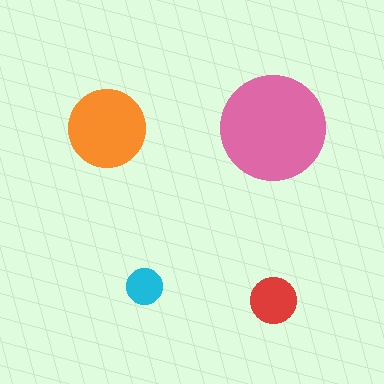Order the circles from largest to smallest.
the pink one, the orange one, the red one, the cyan one.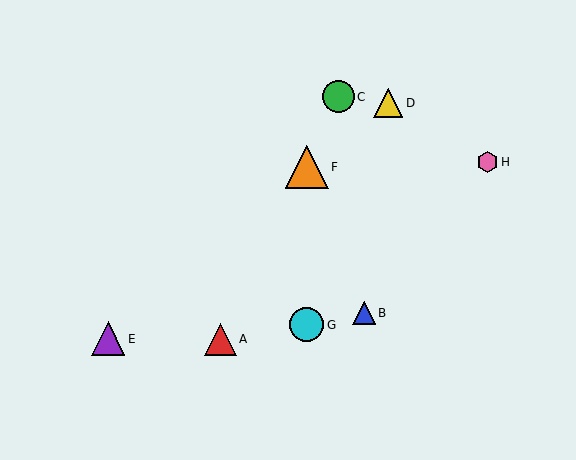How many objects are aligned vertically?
2 objects (F, G) are aligned vertically.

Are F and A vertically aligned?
No, F is at x≈307 and A is at x≈220.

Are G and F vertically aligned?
Yes, both are at x≈307.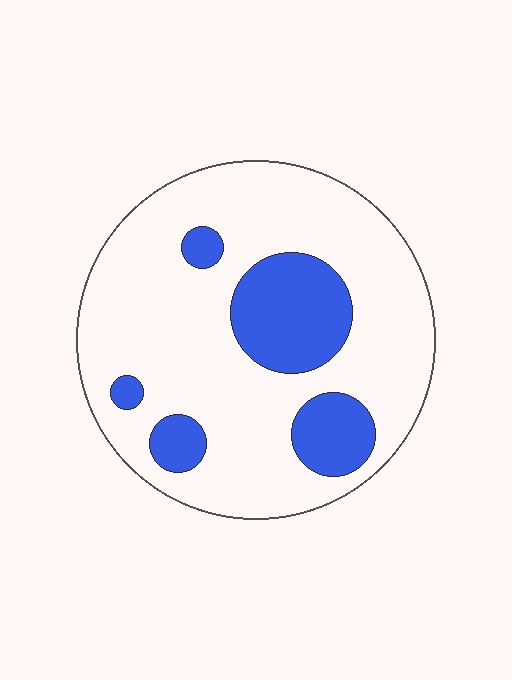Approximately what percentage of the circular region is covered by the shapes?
Approximately 20%.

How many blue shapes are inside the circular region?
5.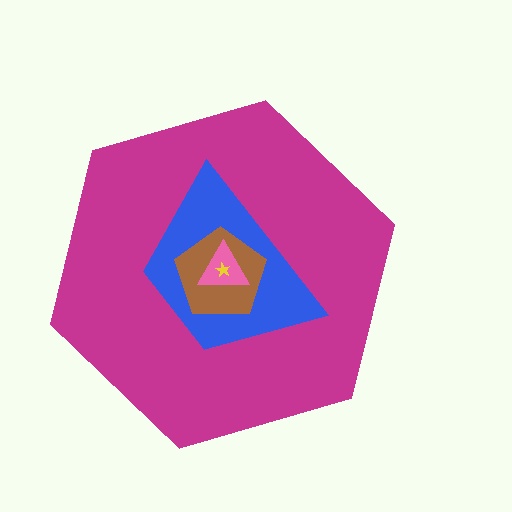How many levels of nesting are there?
5.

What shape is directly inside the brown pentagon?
The pink triangle.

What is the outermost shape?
The magenta hexagon.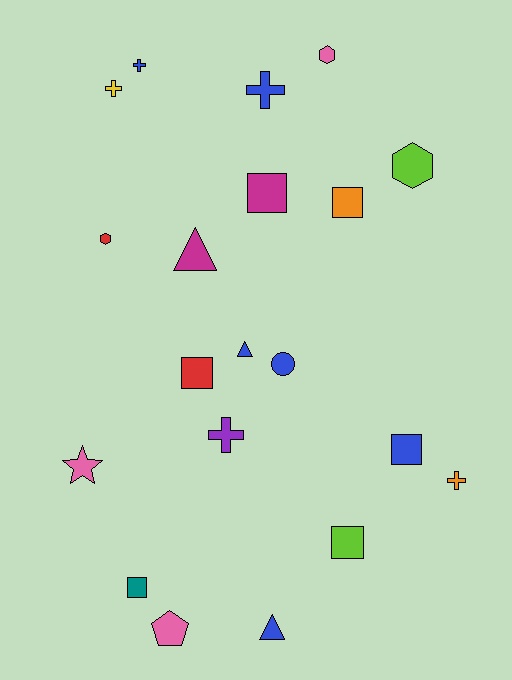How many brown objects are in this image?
There are no brown objects.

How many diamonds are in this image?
There are no diamonds.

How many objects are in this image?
There are 20 objects.